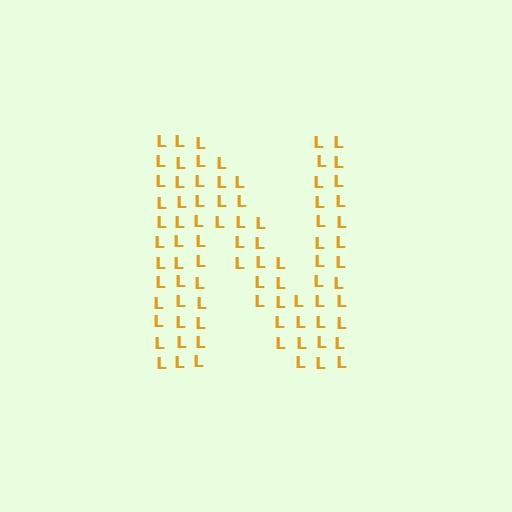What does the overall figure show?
The overall figure shows the letter N.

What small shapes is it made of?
It is made of small letter L's.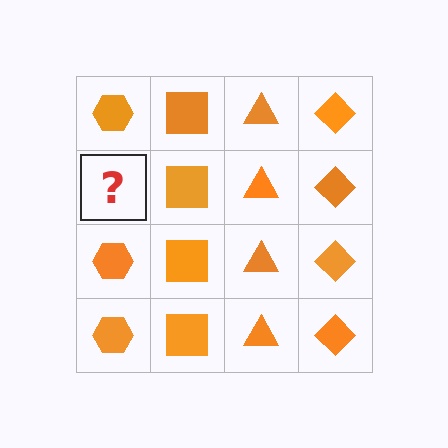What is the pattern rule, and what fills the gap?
The rule is that each column has a consistent shape. The gap should be filled with an orange hexagon.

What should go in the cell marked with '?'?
The missing cell should contain an orange hexagon.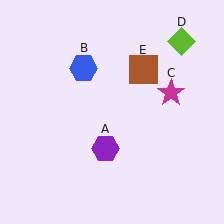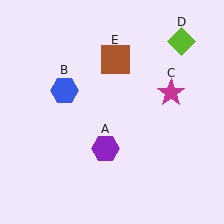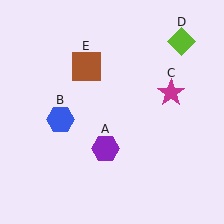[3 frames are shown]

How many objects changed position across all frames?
2 objects changed position: blue hexagon (object B), brown square (object E).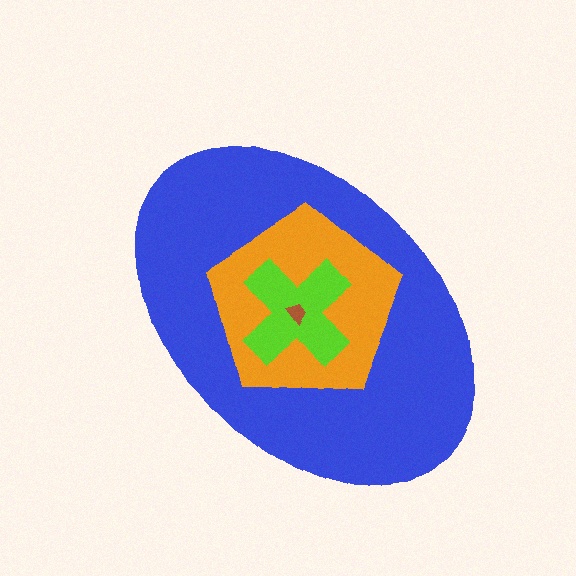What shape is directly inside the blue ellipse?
The orange pentagon.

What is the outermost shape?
The blue ellipse.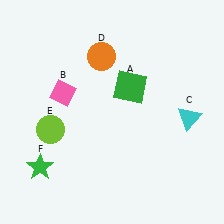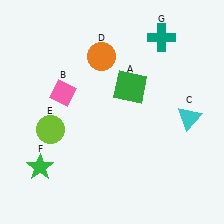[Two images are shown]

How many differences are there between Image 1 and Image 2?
There is 1 difference between the two images.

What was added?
A teal cross (G) was added in Image 2.